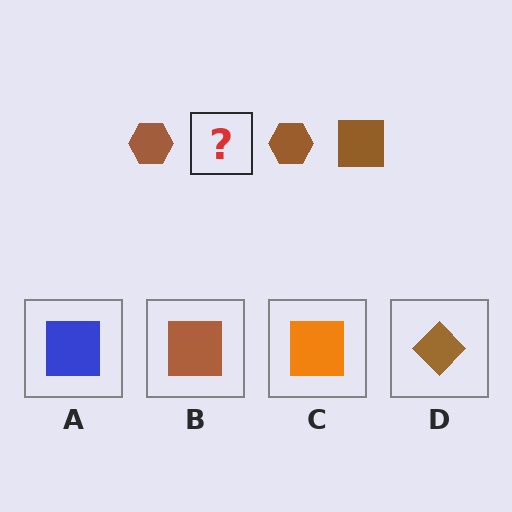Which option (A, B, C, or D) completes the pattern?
B.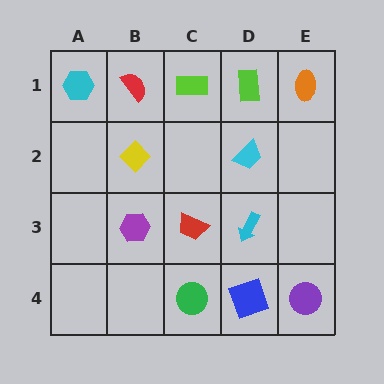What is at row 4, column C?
A green circle.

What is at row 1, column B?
A red semicircle.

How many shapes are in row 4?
3 shapes.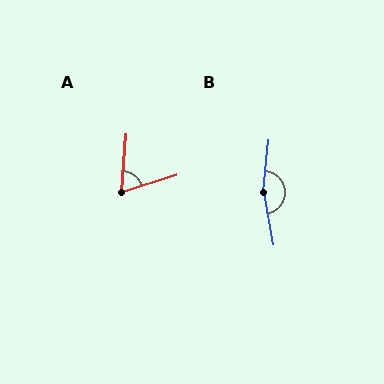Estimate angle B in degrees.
Approximately 164 degrees.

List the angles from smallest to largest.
A (68°), B (164°).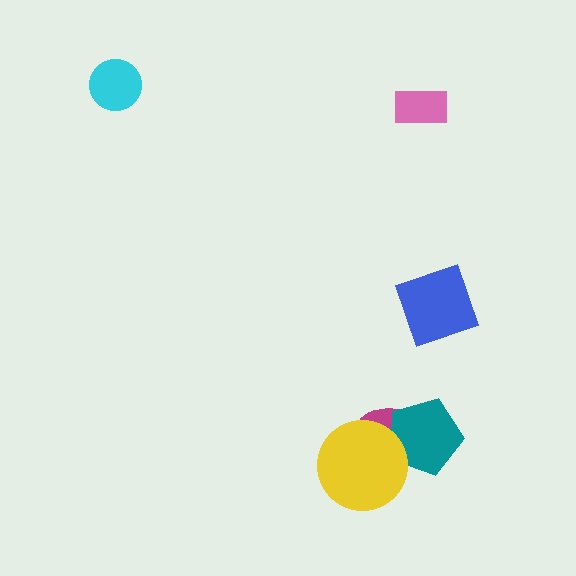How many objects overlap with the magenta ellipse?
2 objects overlap with the magenta ellipse.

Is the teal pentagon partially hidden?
Yes, it is partially covered by another shape.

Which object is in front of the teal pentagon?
The yellow circle is in front of the teal pentagon.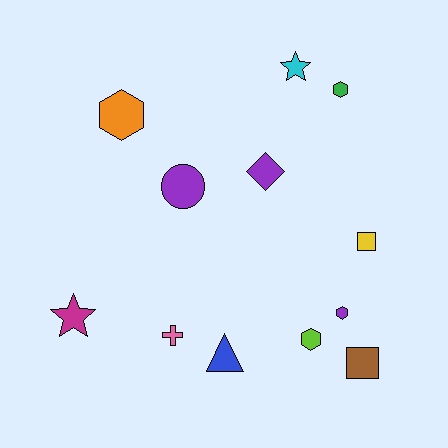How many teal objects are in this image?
There are no teal objects.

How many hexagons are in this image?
There are 4 hexagons.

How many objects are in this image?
There are 12 objects.